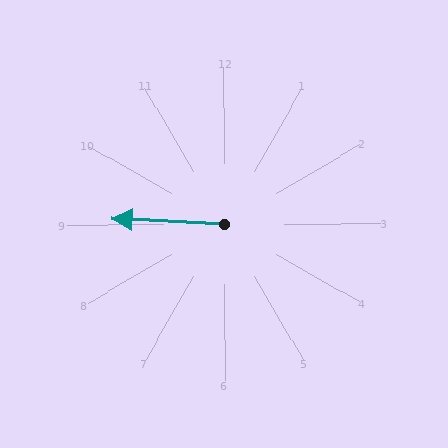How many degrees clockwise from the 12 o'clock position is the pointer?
Approximately 273 degrees.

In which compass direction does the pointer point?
West.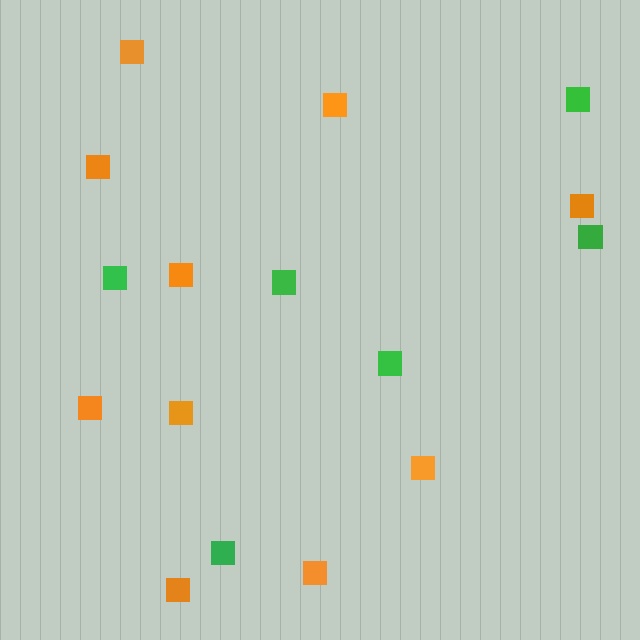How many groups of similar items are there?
There are 2 groups: one group of orange squares (10) and one group of green squares (6).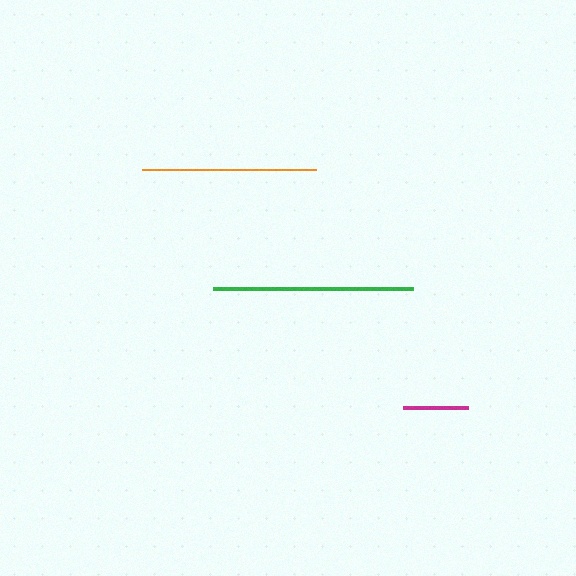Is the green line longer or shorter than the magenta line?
The green line is longer than the magenta line.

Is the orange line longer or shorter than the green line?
The green line is longer than the orange line.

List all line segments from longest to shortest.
From longest to shortest: green, orange, magenta.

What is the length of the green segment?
The green segment is approximately 200 pixels long.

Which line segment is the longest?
The green line is the longest at approximately 200 pixels.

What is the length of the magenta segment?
The magenta segment is approximately 65 pixels long.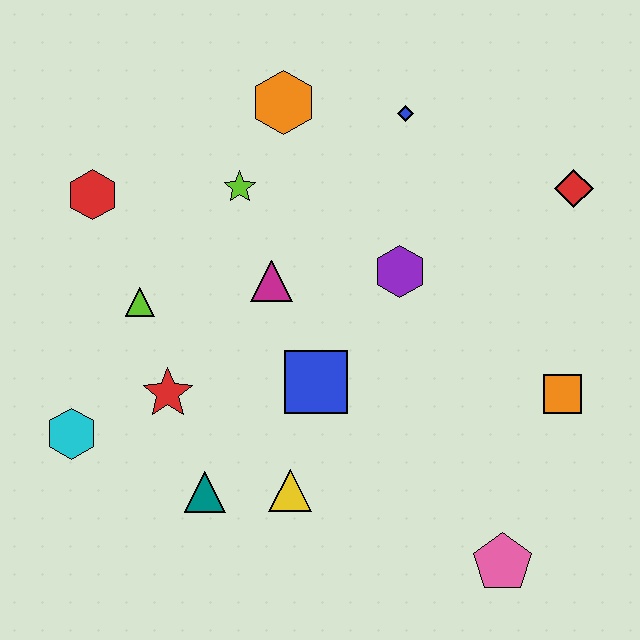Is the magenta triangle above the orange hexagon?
No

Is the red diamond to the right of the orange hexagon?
Yes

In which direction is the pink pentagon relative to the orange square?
The pink pentagon is below the orange square.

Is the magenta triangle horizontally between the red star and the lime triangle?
No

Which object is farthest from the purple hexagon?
The cyan hexagon is farthest from the purple hexagon.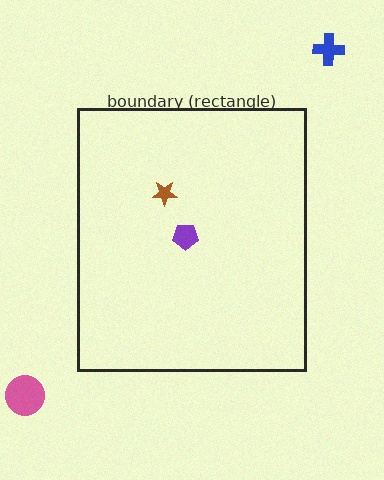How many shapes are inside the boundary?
2 inside, 2 outside.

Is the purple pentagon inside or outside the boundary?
Inside.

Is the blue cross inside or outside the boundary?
Outside.